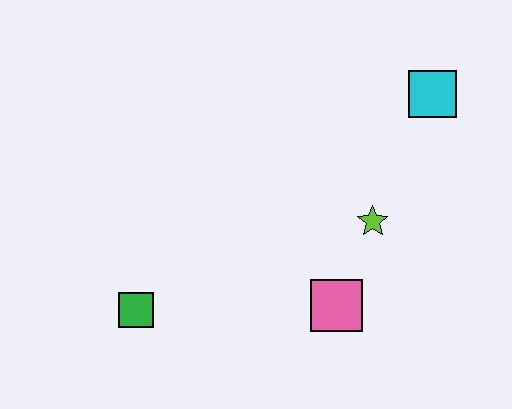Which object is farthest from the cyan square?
The green square is farthest from the cyan square.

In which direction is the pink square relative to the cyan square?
The pink square is below the cyan square.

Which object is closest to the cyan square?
The lime star is closest to the cyan square.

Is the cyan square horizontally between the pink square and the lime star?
No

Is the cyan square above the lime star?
Yes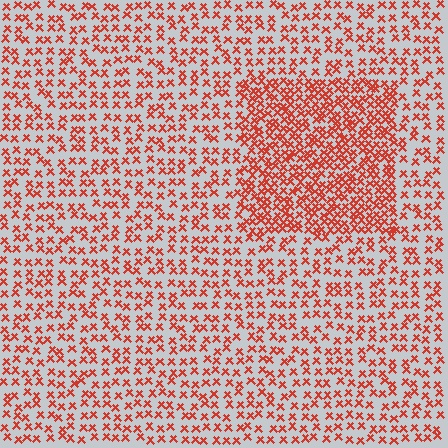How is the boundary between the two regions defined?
The boundary is defined by a change in element density (approximately 2.0x ratio). All elements are the same color, size, and shape.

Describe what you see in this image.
The image contains small red elements arranged at two different densities. A rectangle-shaped region is visible where the elements are more densely packed than the surrounding area.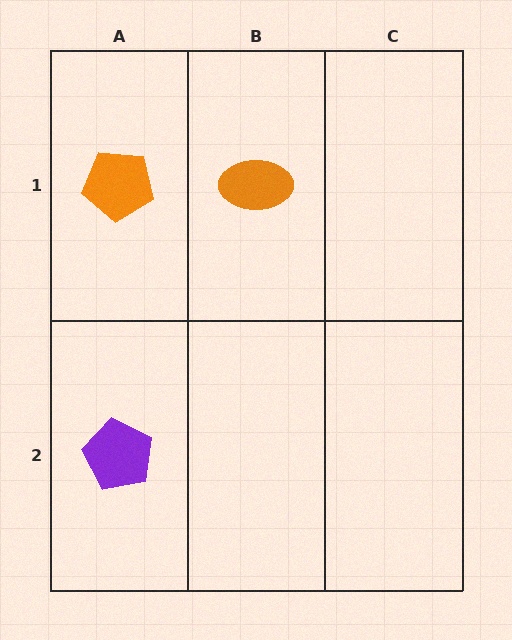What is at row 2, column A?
A purple pentagon.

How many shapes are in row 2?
1 shape.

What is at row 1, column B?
An orange ellipse.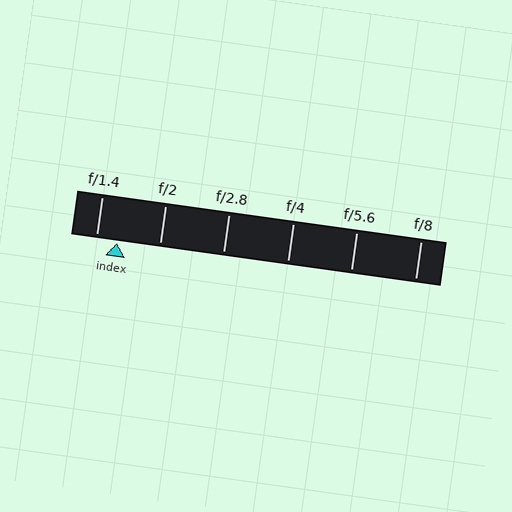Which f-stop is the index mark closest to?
The index mark is closest to f/1.4.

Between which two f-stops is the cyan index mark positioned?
The index mark is between f/1.4 and f/2.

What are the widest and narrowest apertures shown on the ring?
The widest aperture shown is f/1.4 and the narrowest is f/8.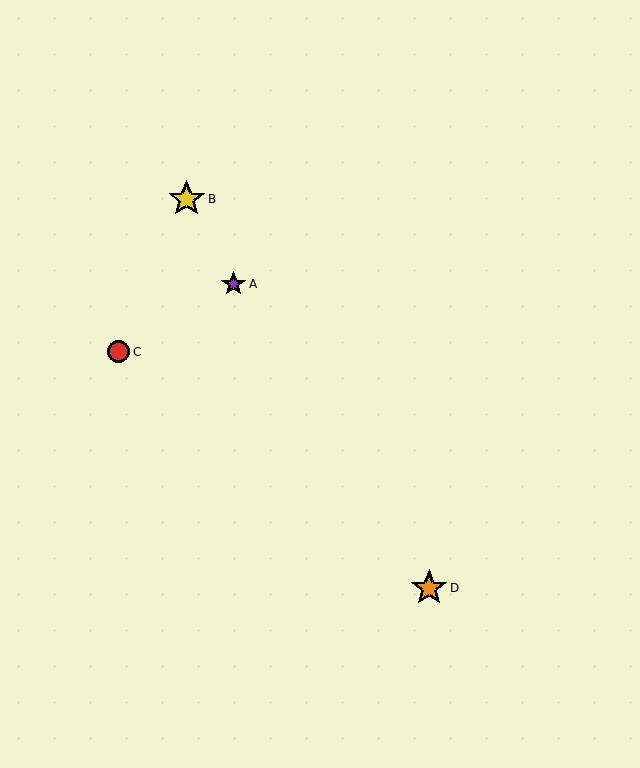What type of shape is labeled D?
Shape D is an orange star.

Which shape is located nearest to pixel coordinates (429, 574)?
The orange star (labeled D) at (429, 588) is nearest to that location.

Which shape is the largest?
The yellow star (labeled B) is the largest.